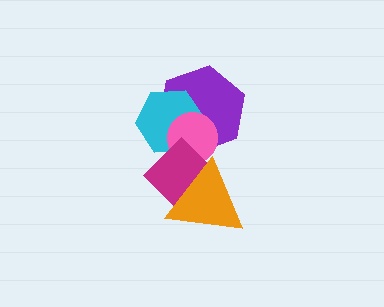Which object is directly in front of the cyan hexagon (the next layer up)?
The pink circle is directly in front of the cyan hexagon.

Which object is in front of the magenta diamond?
The orange triangle is in front of the magenta diamond.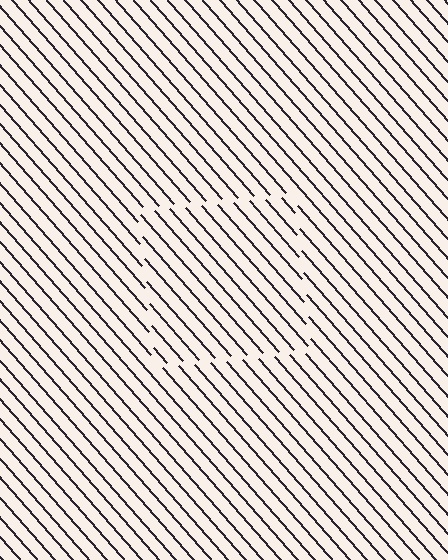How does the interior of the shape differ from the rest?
The interior of the shape contains the same grating, shifted by half a period — the contour is defined by the phase discontinuity where line-ends from the inner and outer gratings abut.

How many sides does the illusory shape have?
4 sides — the line-ends trace a square.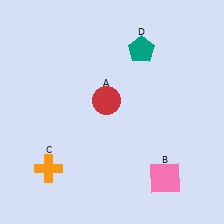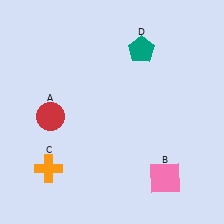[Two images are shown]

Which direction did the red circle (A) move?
The red circle (A) moved left.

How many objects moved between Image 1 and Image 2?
1 object moved between the two images.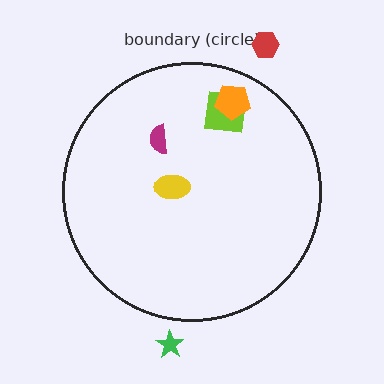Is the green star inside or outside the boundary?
Outside.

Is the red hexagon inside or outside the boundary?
Outside.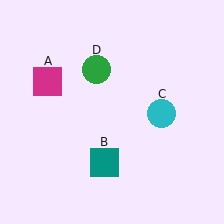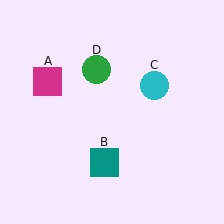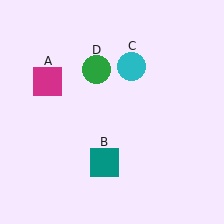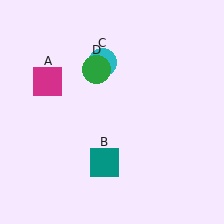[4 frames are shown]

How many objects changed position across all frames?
1 object changed position: cyan circle (object C).